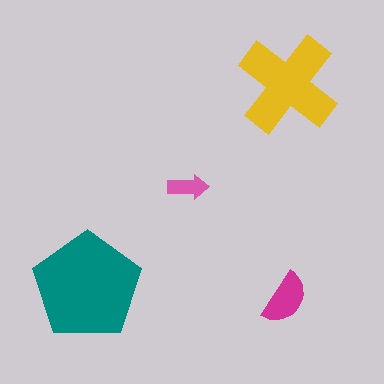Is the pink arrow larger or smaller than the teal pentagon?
Smaller.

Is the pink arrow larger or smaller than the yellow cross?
Smaller.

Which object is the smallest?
The pink arrow.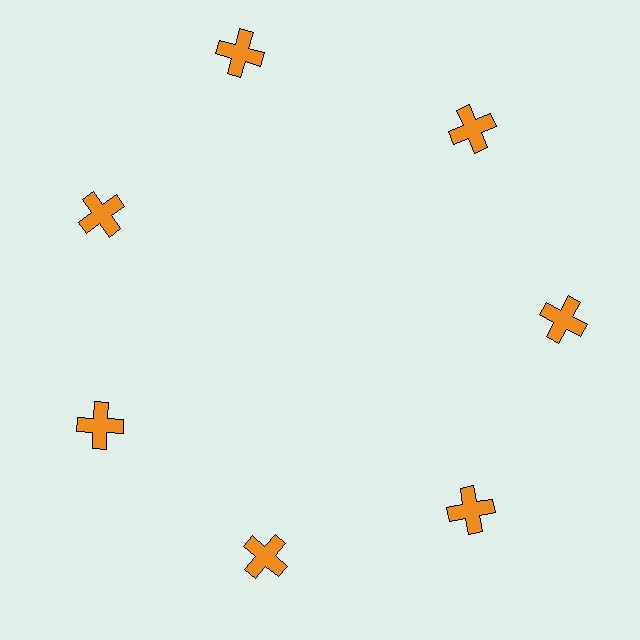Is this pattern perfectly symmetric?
No. The 7 orange crosses are arranged in a ring, but one element near the 12 o'clock position is pushed outward from the center, breaking the 7-fold rotational symmetry.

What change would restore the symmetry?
The symmetry would be restored by moving it inward, back onto the ring so that all 7 crosses sit at equal angles and equal distance from the center.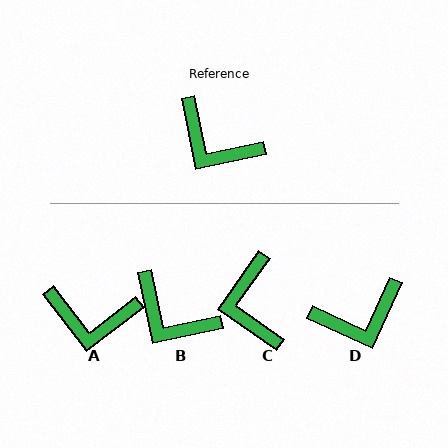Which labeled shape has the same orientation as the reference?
B.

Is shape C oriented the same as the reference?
No, it is off by about 47 degrees.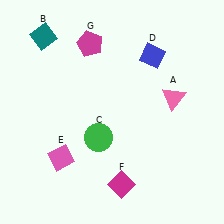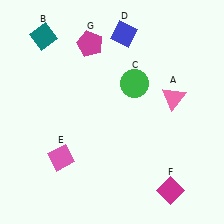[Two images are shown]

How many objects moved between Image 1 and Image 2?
3 objects moved between the two images.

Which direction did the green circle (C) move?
The green circle (C) moved up.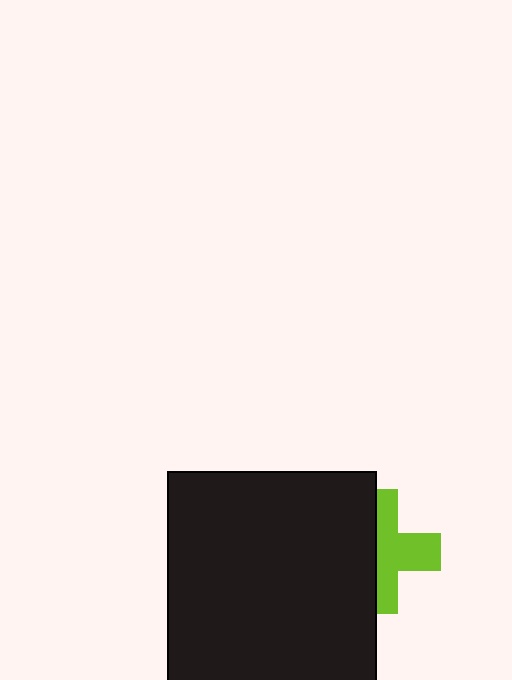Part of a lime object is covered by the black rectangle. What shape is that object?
It is a cross.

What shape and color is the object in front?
The object in front is a black rectangle.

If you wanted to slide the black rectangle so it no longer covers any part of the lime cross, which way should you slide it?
Slide it left — that is the most direct way to separate the two shapes.